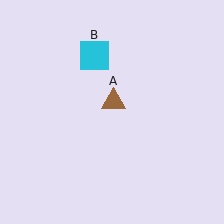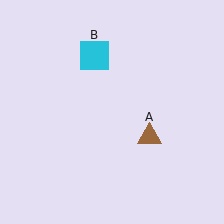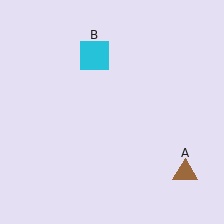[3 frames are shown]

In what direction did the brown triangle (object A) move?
The brown triangle (object A) moved down and to the right.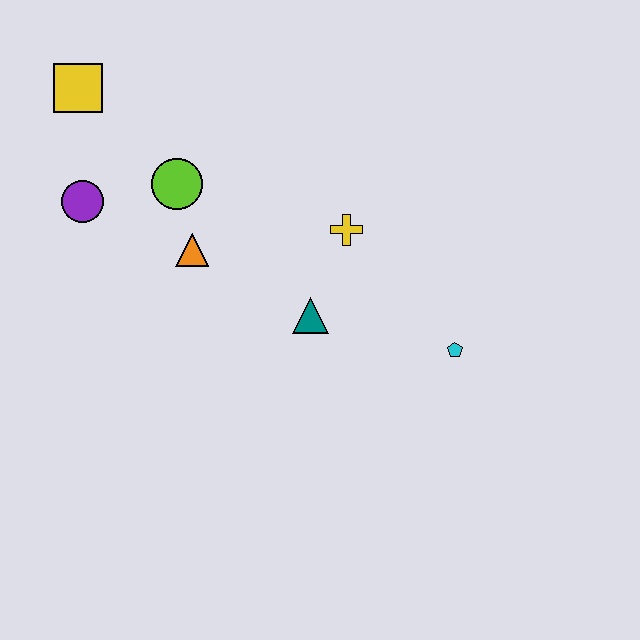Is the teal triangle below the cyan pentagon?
No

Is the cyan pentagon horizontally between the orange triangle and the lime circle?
No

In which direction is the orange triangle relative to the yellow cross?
The orange triangle is to the left of the yellow cross.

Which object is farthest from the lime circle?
The cyan pentagon is farthest from the lime circle.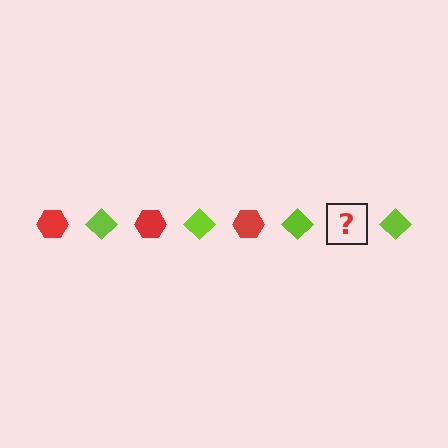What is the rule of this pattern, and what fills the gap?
The rule is that the pattern alternates between red hexagon and lime diamond. The gap should be filled with a red hexagon.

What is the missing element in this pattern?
The missing element is a red hexagon.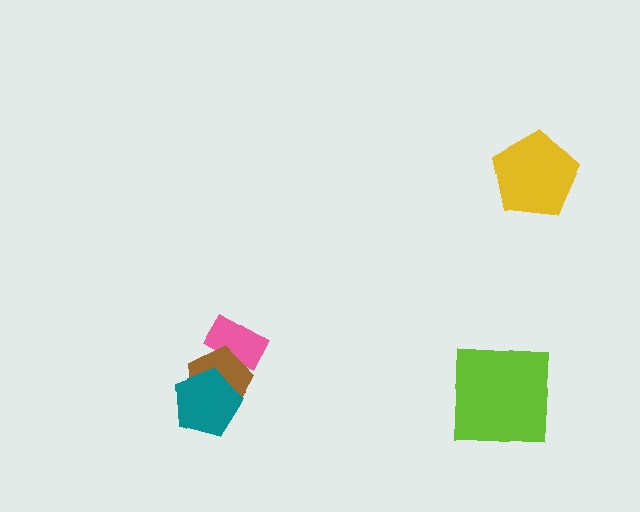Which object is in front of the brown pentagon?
The teal pentagon is in front of the brown pentagon.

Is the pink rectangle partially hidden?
Yes, it is partially covered by another shape.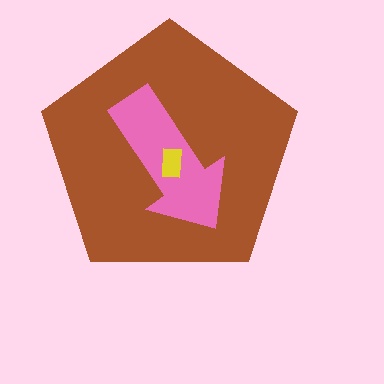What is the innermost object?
The yellow rectangle.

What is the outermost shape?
The brown pentagon.